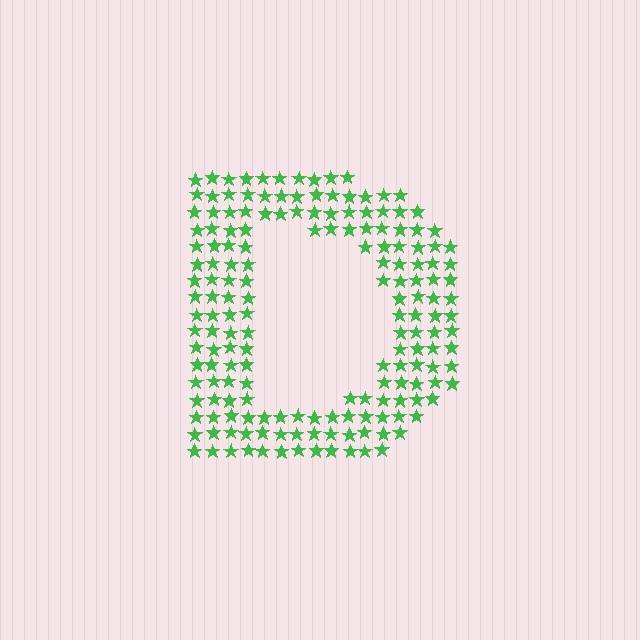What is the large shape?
The large shape is the letter D.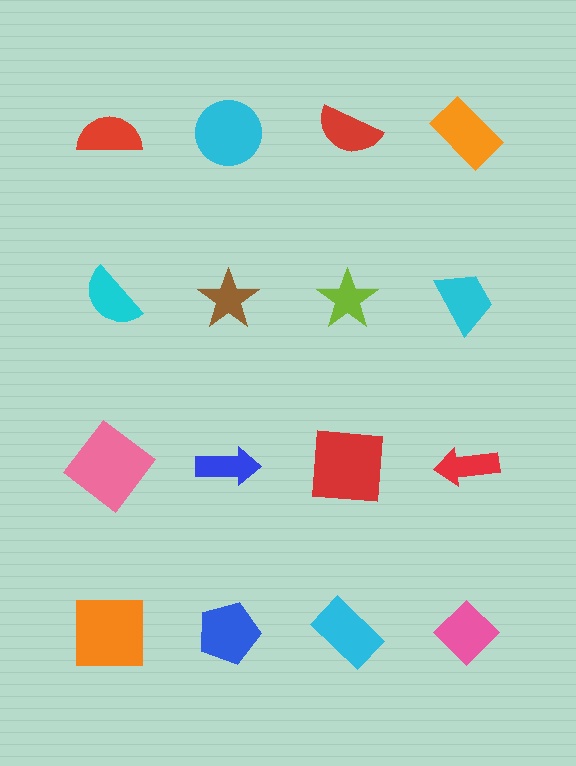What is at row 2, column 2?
A brown star.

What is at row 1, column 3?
A red semicircle.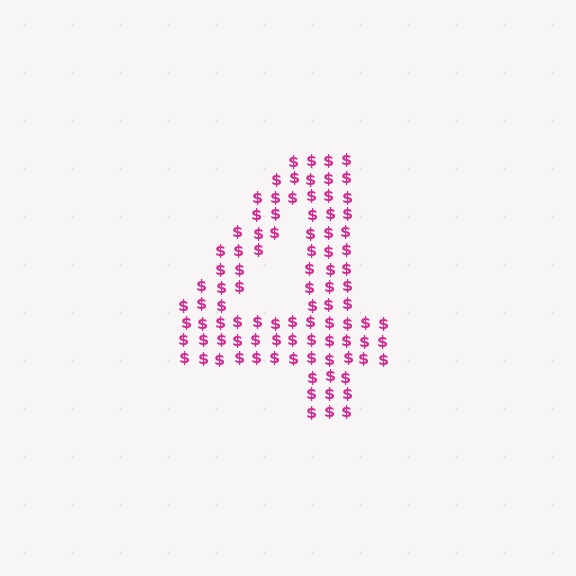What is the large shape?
The large shape is the digit 4.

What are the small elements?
The small elements are dollar signs.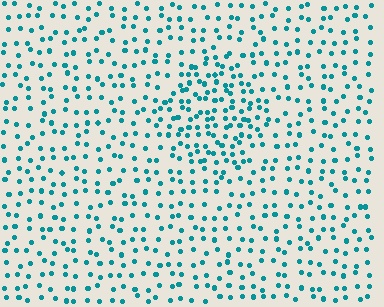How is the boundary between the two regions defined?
The boundary is defined by a change in element density (approximately 1.8x ratio). All elements are the same color, size, and shape.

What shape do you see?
I see a diamond.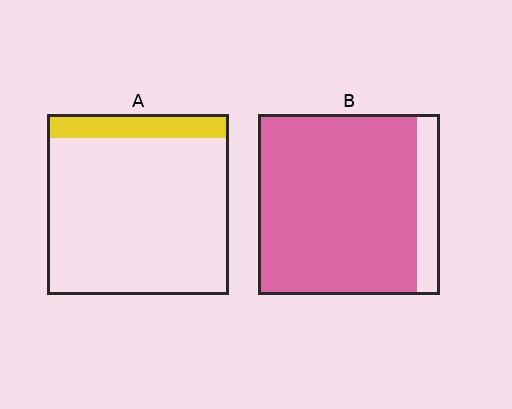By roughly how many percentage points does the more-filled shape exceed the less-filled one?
By roughly 75 percentage points (B over A).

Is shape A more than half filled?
No.